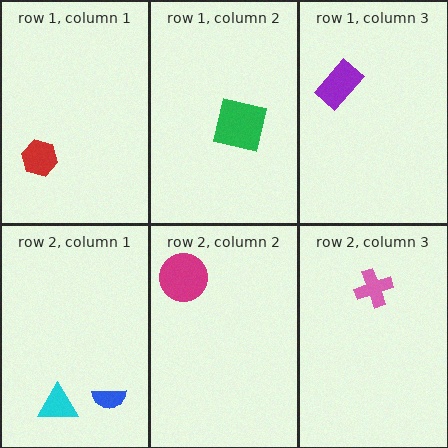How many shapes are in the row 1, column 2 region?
1.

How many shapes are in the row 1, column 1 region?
1.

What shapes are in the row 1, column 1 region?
The red hexagon.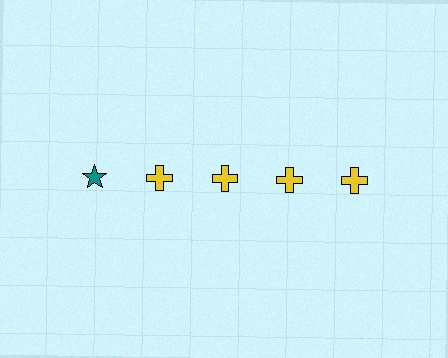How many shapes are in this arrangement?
There are 5 shapes arranged in a grid pattern.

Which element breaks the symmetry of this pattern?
The teal star in the top row, leftmost column breaks the symmetry. All other shapes are yellow crosses.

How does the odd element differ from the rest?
It differs in both color (teal instead of yellow) and shape (star instead of cross).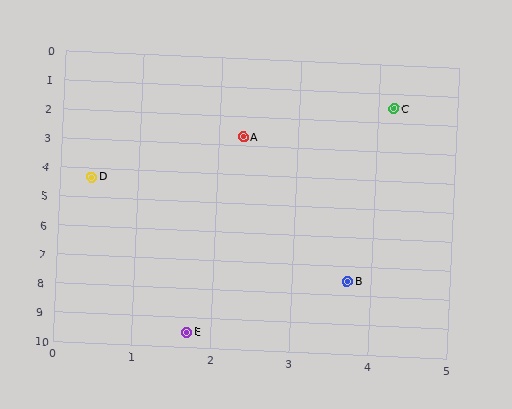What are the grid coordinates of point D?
Point D is at approximately (0.4, 4.3).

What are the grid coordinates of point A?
Point A is at approximately (2.3, 2.7).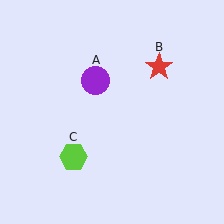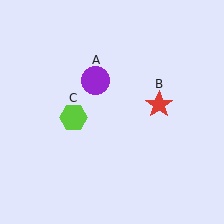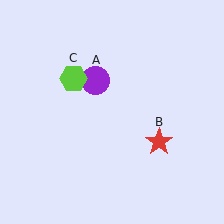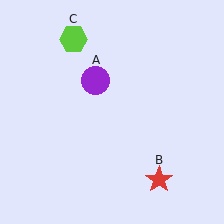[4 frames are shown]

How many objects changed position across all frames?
2 objects changed position: red star (object B), lime hexagon (object C).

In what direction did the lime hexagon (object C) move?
The lime hexagon (object C) moved up.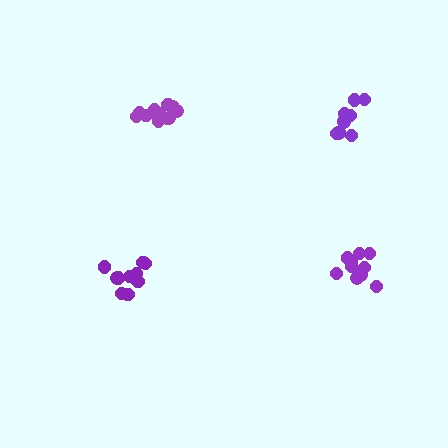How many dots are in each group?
Group 1: 12 dots, Group 2: 10 dots, Group 3: 10 dots, Group 4: 10 dots (42 total).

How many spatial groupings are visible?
There are 4 spatial groupings.